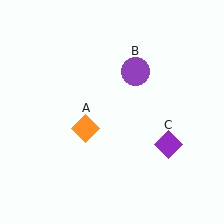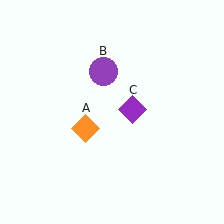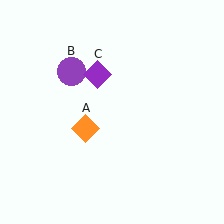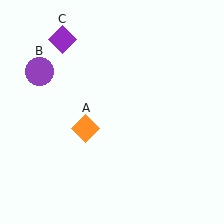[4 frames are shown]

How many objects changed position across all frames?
2 objects changed position: purple circle (object B), purple diamond (object C).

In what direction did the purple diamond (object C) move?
The purple diamond (object C) moved up and to the left.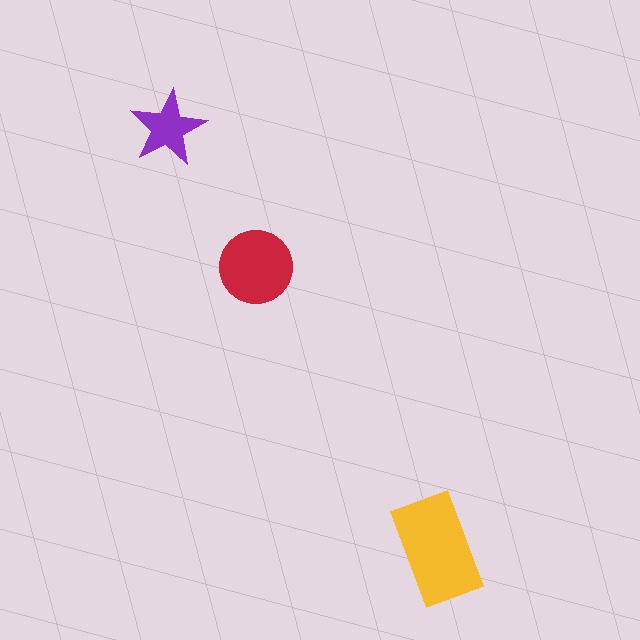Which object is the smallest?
The purple star.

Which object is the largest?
The yellow rectangle.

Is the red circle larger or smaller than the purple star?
Larger.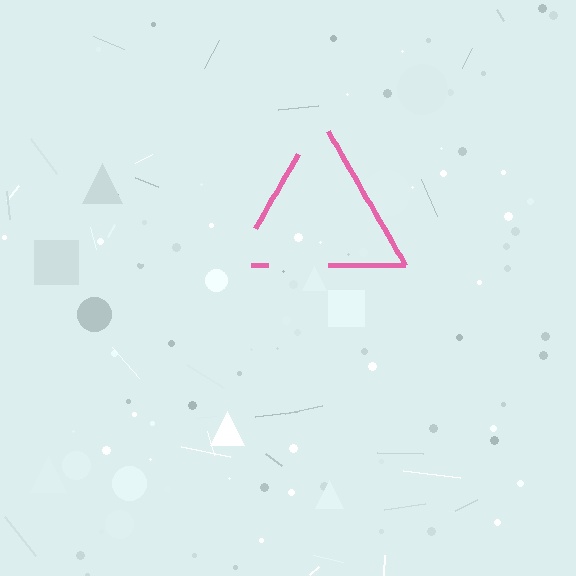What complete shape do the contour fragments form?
The contour fragments form a triangle.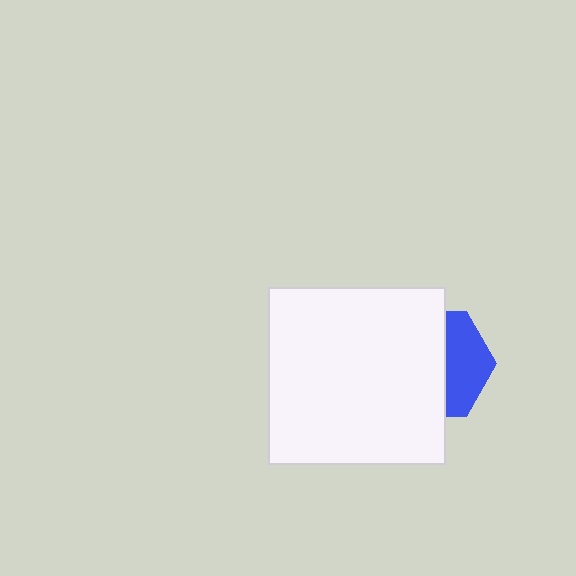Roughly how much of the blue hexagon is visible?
A small part of it is visible (roughly 40%).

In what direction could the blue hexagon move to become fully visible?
The blue hexagon could move right. That would shift it out from behind the white square entirely.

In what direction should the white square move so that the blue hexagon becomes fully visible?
The white square should move left. That is the shortest direction to clear the overlap and leave the blue hexagon fully visible.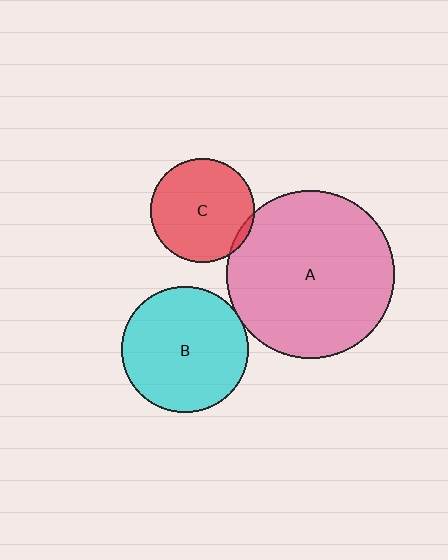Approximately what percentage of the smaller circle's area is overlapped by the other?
Approximately 5%.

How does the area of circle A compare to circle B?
Approximately 1.8 times.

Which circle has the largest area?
Circle A (pink).